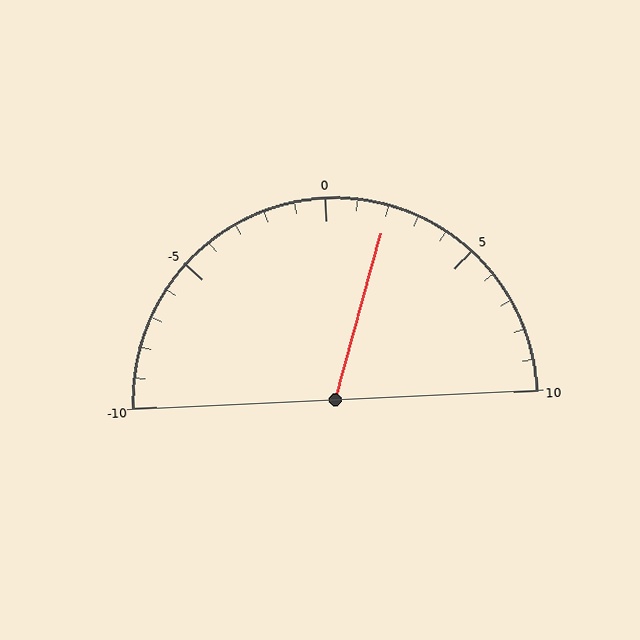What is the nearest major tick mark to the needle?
The nearest major tick mark is 0.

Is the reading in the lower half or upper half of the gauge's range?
The reading is in the upper half of the range (-10 to 10).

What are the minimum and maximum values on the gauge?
The gauge ranges from -10 to 10.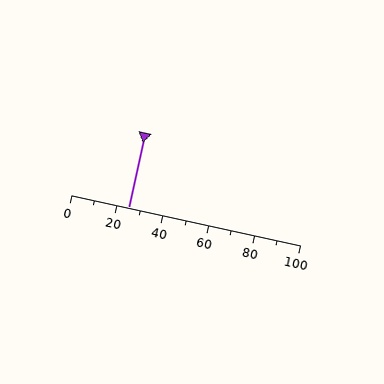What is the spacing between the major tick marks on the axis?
The major ticks are spaced 20 apart.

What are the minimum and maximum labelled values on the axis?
The axis runs from 0 to 100.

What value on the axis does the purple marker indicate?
The marker indicates approximately 25.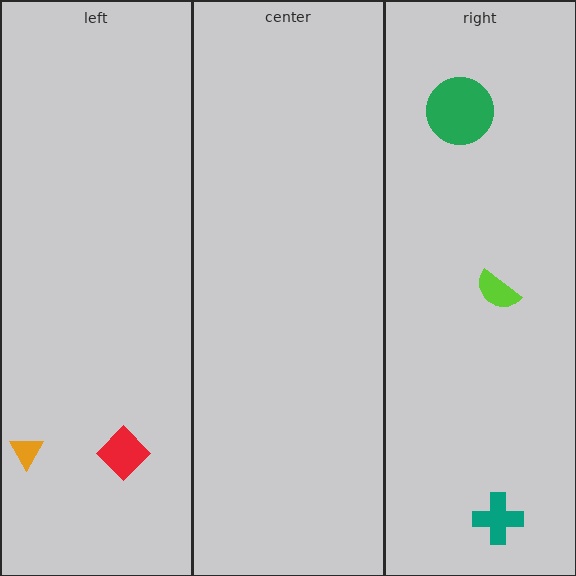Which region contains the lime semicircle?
The right region.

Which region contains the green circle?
The right region.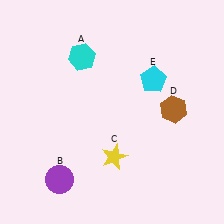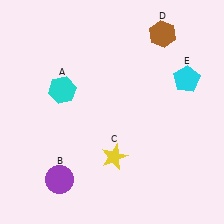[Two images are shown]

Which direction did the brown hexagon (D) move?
The brown hexagon (D) moved up.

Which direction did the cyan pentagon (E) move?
The cyan pentagon (E) moved right.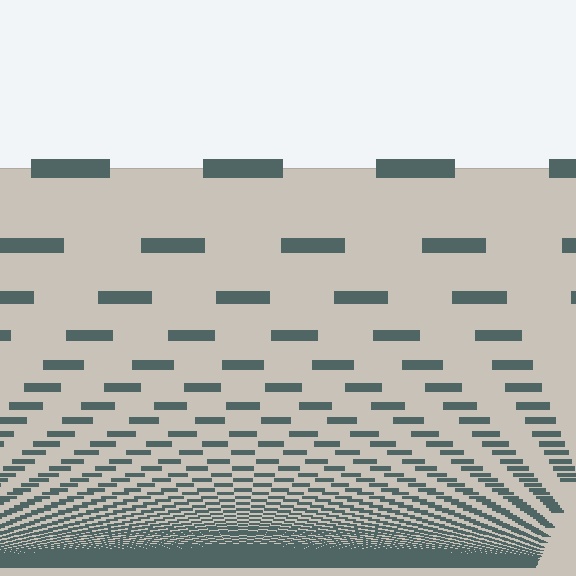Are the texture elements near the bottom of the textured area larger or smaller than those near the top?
Smaller. The gradient is inverted — elements near the bottom are smaller and denser.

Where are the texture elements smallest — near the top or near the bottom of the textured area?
Near the bottom.